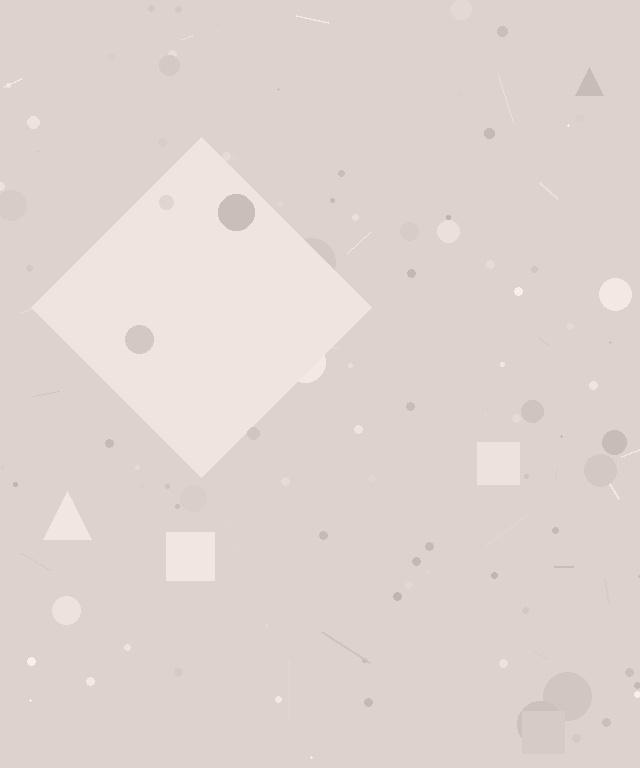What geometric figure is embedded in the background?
A diamond is embedded in the background.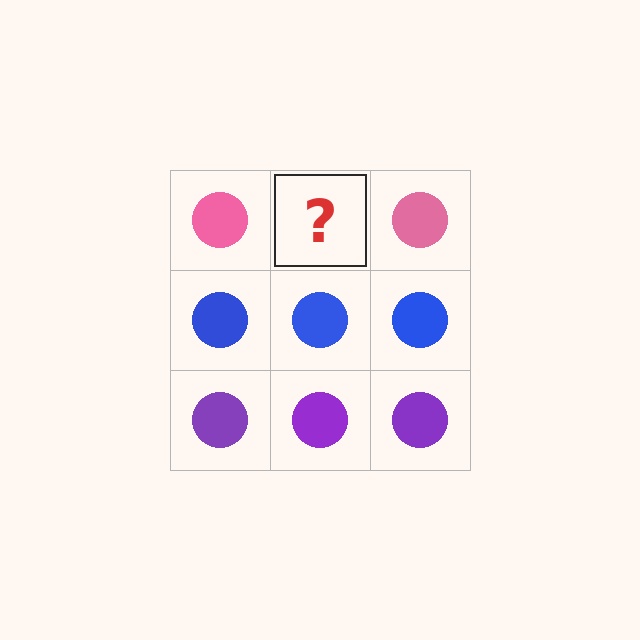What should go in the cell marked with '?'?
The missing cell should contain a pink circle.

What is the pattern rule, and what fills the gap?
The rule is that each row has a consistent color. The gap should be filled with a pink circle.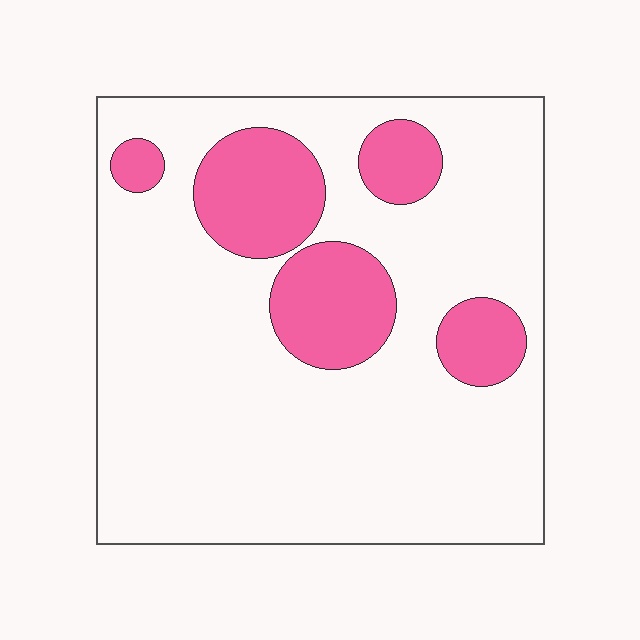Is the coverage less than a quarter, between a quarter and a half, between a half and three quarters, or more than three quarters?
Less than a quarter.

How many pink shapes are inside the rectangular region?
5.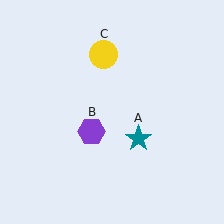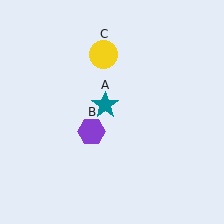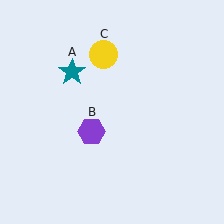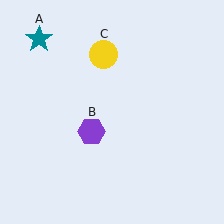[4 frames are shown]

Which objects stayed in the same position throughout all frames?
Purple hexagon (object B) and yellow circle (object C) remained stationary.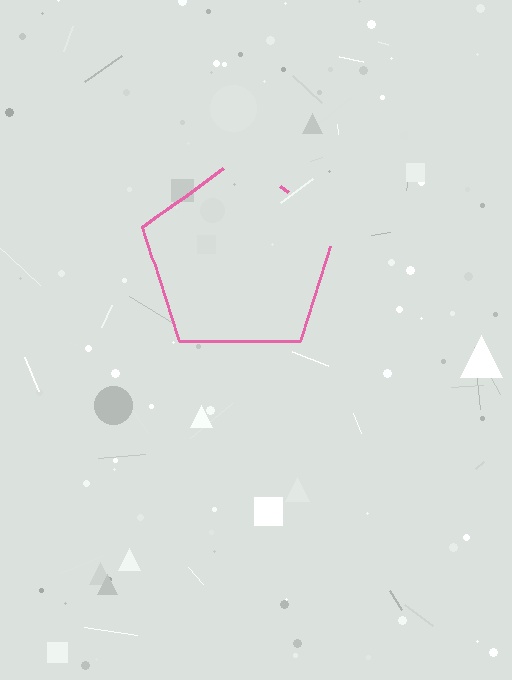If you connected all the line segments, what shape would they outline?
They would outline a pentagon.